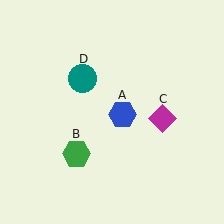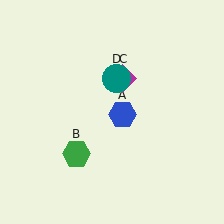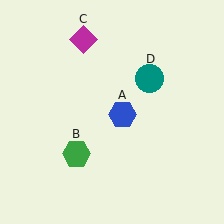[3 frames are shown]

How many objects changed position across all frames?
2 objects changed position: magenta diamond (object C), teal circle (object D).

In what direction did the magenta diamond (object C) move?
The magenta diamond (object C) moved up and to the left.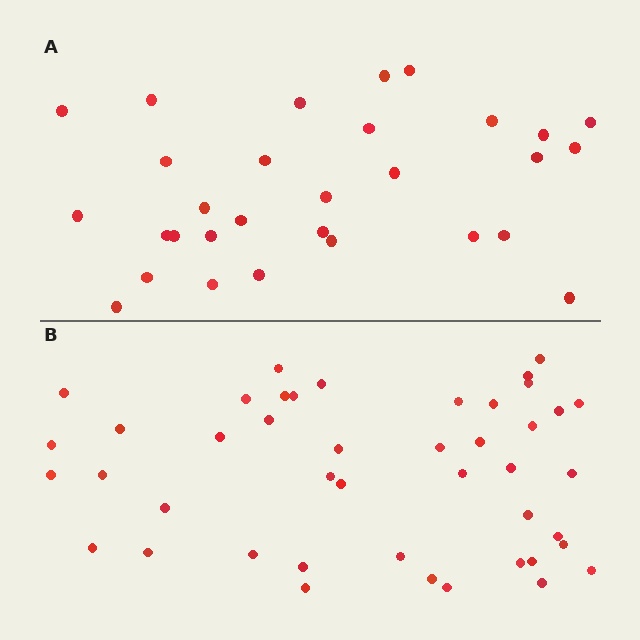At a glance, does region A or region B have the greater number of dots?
Region B (the bottom region) has more dots.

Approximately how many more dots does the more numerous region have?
Region B has approximately 15 more dots than region A.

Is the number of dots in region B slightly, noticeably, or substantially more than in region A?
Region B has substantially more. The ratio is roughly 1.5 to 1.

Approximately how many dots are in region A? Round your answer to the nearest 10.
About 30 dots.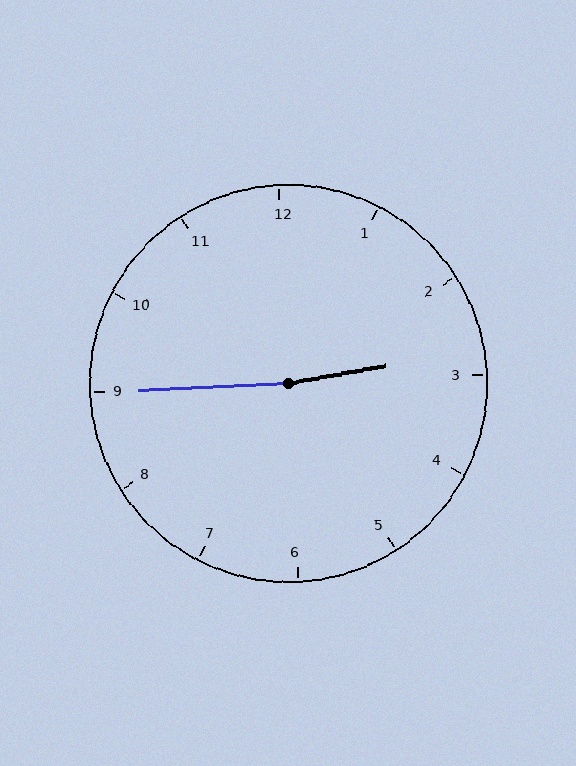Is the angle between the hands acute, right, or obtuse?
It is obtuse.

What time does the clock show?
2:45.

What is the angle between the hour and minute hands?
Approximately 172 degrees.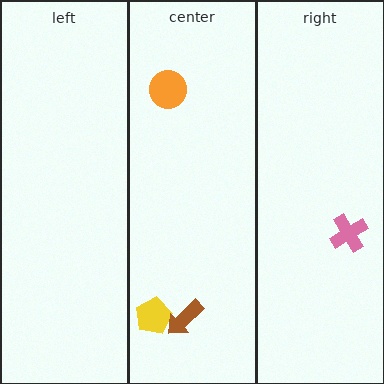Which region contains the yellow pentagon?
The center region.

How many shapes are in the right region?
1.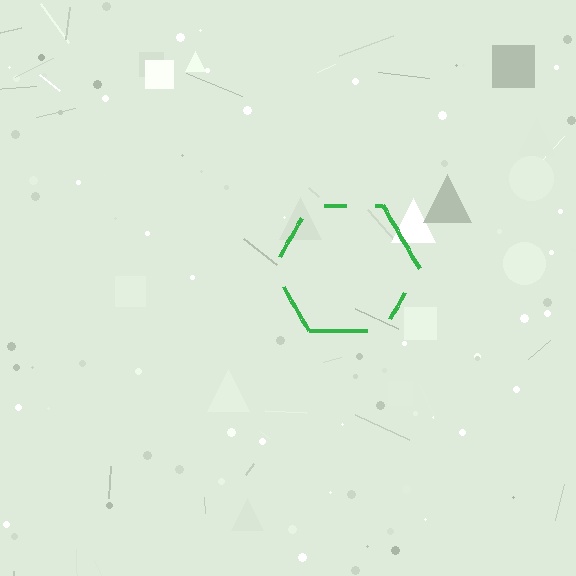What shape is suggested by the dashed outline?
The dashed outline suggests a hexagon.